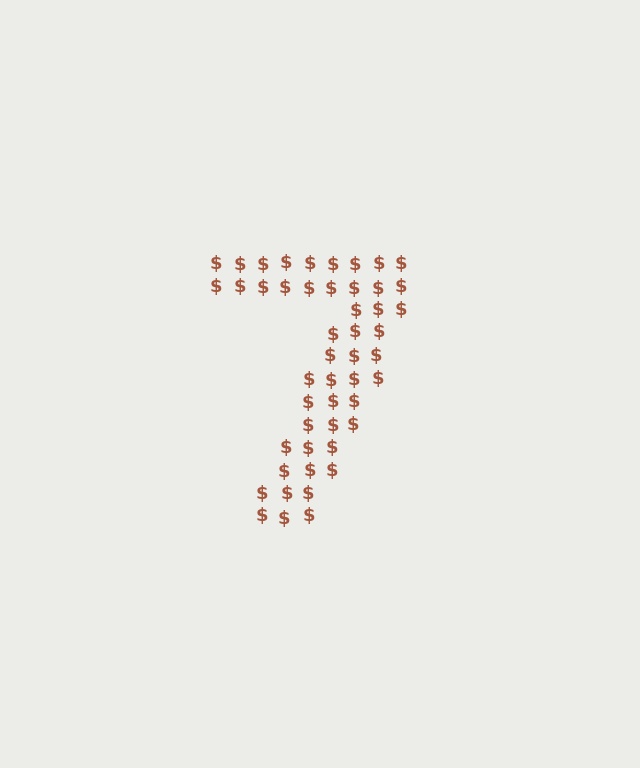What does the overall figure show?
The overall figure shows the digit 7.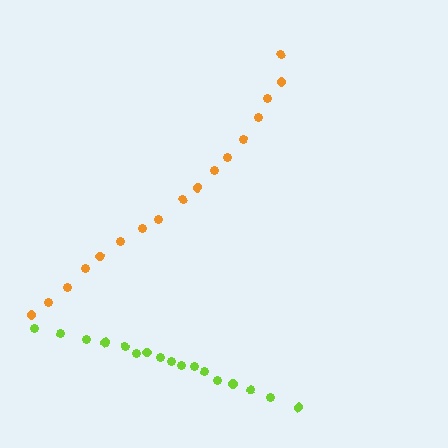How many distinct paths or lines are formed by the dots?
There are 2 distinct paths.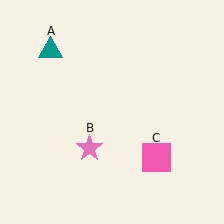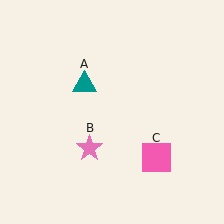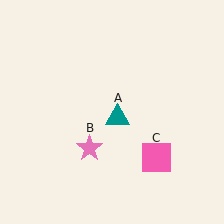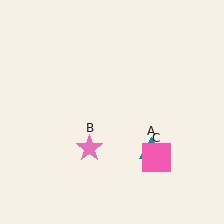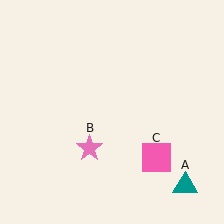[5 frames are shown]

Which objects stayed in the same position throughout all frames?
Pink star (object B) and pink square (object C) remained stationary.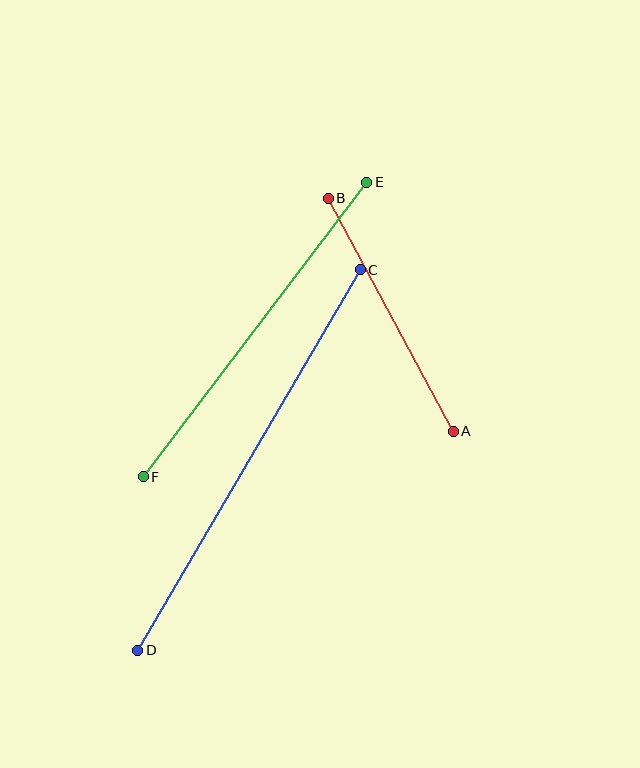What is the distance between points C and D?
The distance is approximately 440 pixels.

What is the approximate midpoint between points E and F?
The midpoint is at approximately (255, 329) pixels.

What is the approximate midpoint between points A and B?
The midpoint is at approximately (391, 315) pixels.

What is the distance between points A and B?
The distance is approximately 264 pixels.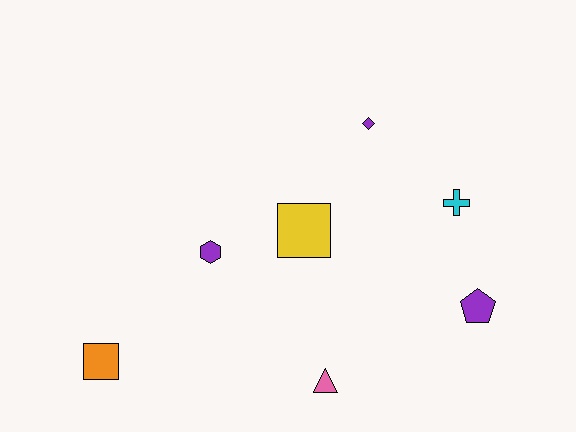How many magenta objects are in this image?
There are no magenta objects.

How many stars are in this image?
There are no stars.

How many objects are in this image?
There are 7 objects.